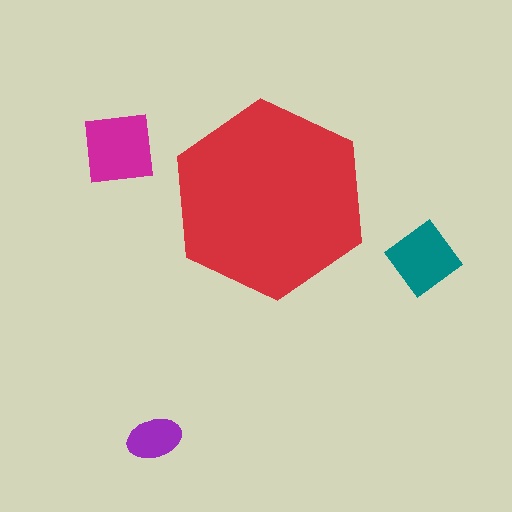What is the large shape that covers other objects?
A red hexagon.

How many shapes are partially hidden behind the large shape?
0 shapes are partially hidden.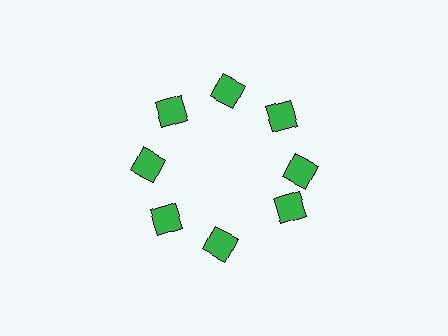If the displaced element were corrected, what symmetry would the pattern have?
It would have 8-fold rotational symmetry — the pattern would map onto itself every 45 degrees.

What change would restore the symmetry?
The symmetry would be restored by rotating it back into even spacing with its neighbors so that all 8 diamonds sit at equal angles and equal distance from the center.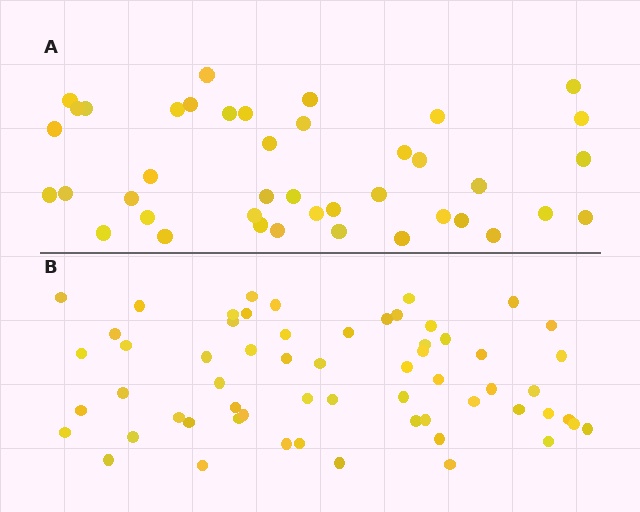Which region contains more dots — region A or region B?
Region B (the bottom region) has more dots.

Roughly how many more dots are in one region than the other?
Region B has approximately 20 more dots than region A.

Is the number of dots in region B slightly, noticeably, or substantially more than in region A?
Region B has substantially more. The ratio is roughly 1.5 to 1.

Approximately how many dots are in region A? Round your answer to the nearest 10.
About 40 dots. (The exact count is 41, which rounds to 40.)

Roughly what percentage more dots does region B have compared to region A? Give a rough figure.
About 45% more.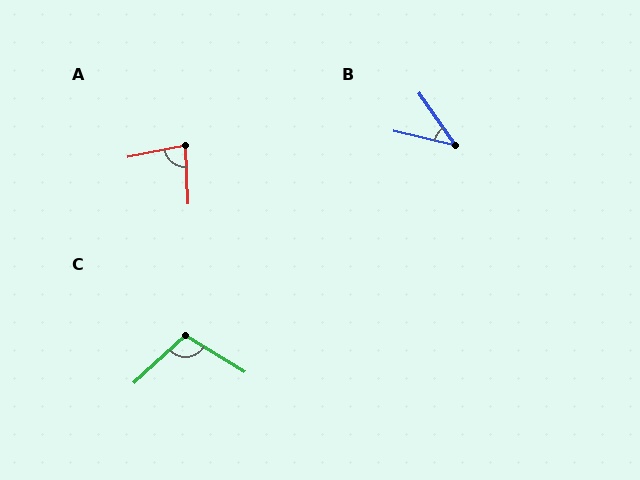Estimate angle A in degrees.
Approximately 81 degrees.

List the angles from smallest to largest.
B (42°), A (81°), C (106°).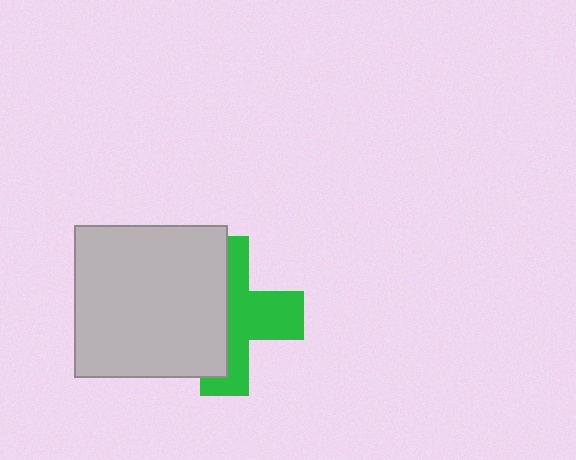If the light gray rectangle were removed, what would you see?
You would see the complete green cross.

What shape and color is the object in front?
The object in front is a light gray rectangle.